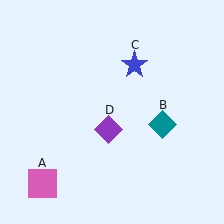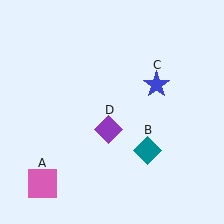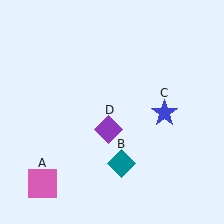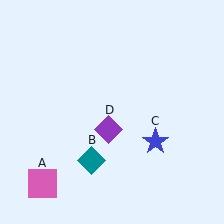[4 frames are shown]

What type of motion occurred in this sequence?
The teal diamond (object B), blue star (object C) rotated clockwise around the center of the scene.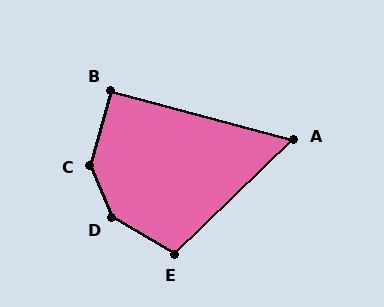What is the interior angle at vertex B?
Approximately 91 degrees (approximately right).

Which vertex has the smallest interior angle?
A, at approximately 59 degrees.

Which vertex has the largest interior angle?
D, at approximately 143 degrees.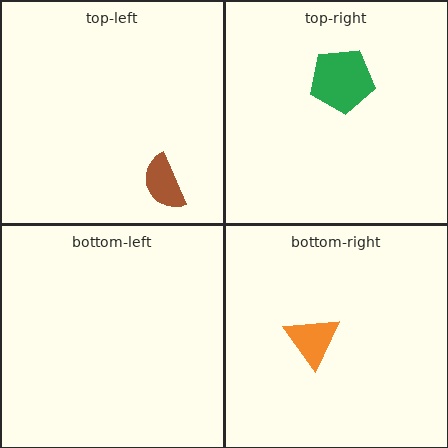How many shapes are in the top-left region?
1.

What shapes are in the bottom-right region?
The orange triangle.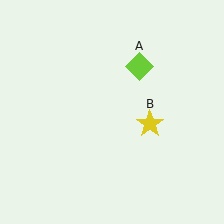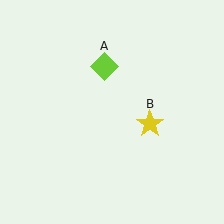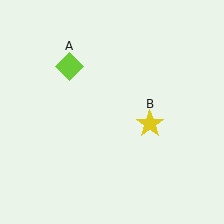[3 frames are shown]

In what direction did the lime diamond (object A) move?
The lime diamond (object A) moved left.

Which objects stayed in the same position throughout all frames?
Yellow star (object B) remained stationary.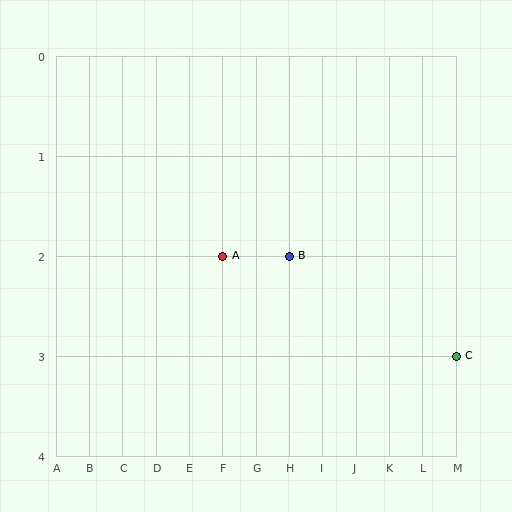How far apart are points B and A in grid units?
Points B and A are 2 columns apart.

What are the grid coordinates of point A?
Point A is at grid coordinates (F, 2).